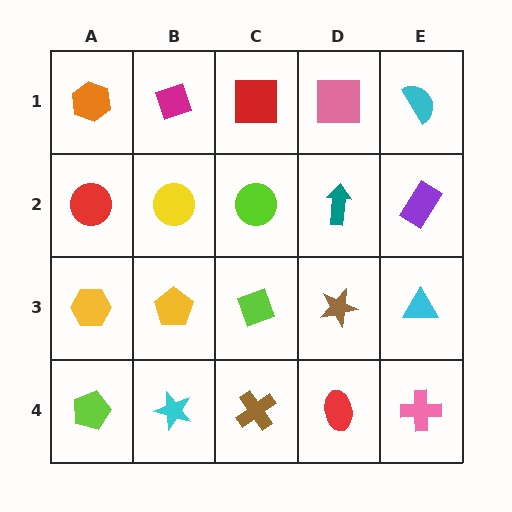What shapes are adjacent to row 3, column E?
A purple rectangle (row 2, column E), a pink cross (row 4, column E), a brown star (row 3, column D).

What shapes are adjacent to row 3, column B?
A yellow circle (row 2, column B), a cyan star (row 4, column B), a yellow hexagon (row 3, column A), a lime diamond (row 3, column C).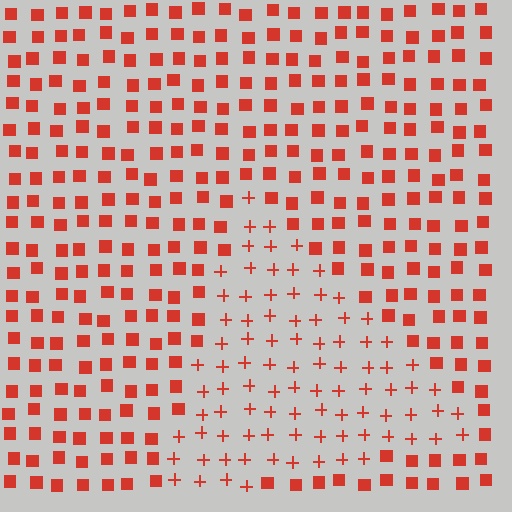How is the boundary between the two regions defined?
The boundary is defined by a change in element shape: plus signs inside vs. squares outside. All elements share the same color and spacing.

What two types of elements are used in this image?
The image uses plus signs inside the triangle region and squares outside it.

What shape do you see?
I see a triangle.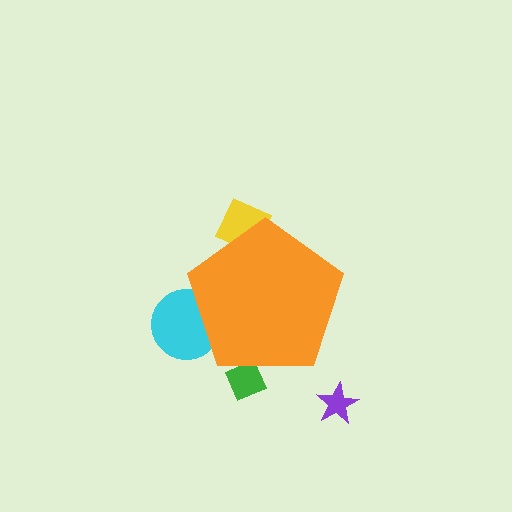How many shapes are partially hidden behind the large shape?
3 shapes are partially hidden.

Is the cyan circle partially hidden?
Yes, the cyan circle is partially hidden behind the orange pentagon.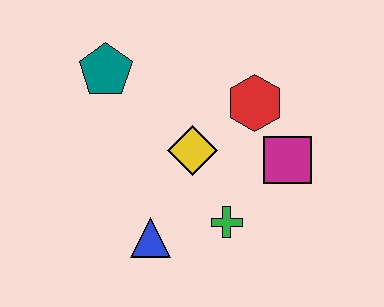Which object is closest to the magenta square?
The red hexagon is closest to the magenta square.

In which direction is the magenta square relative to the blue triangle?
The magenta square is to the right of the blue triangle.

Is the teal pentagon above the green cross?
Yes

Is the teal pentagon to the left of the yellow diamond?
Yes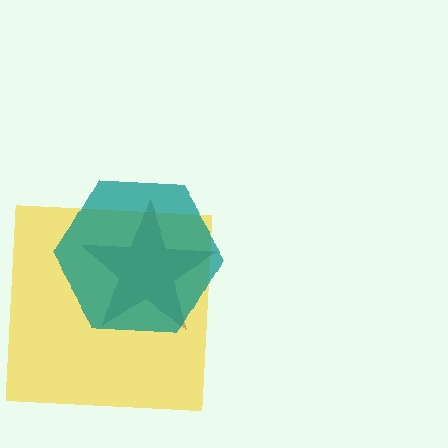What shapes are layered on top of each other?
The layered shapes are: a yellow square, a brown star, a teal hexagon.